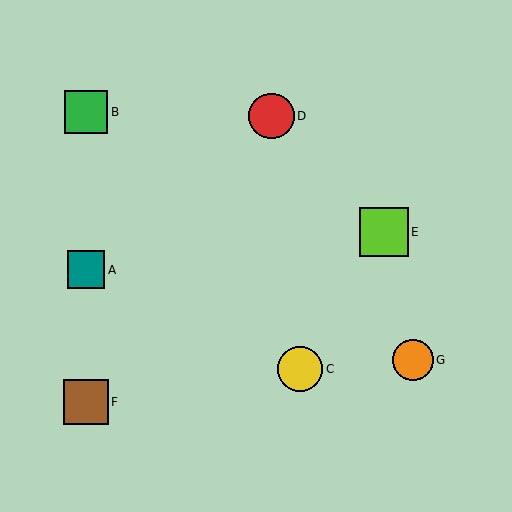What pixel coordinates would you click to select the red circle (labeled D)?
Click at (271, 116) to select the red circle D.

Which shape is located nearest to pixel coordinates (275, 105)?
The red circle (labeled D) at (271, 116) is nearest to that location.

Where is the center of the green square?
The center of the green square is at (86, 112).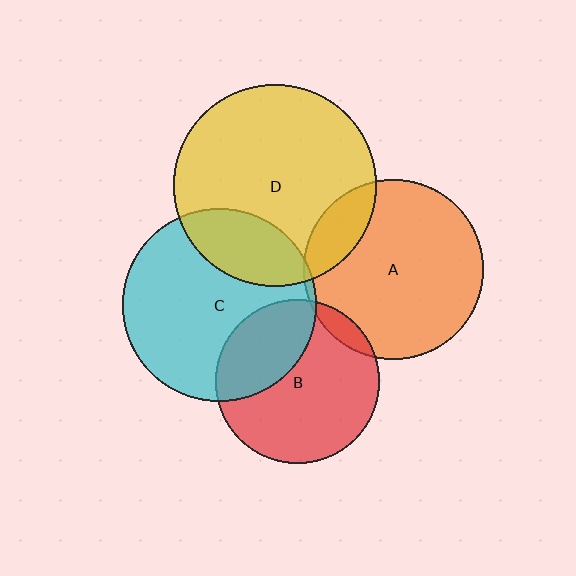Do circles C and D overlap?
Yes.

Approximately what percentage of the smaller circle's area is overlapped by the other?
Approximately 25%.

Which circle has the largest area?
Circle D (yellow).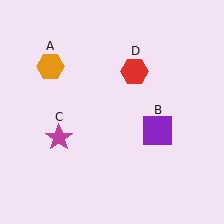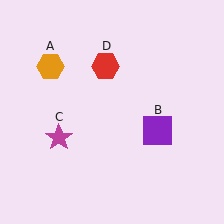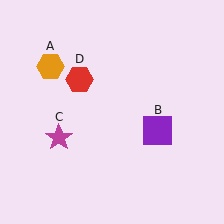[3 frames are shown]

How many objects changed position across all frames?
1 object changed position: red hexagon (object D).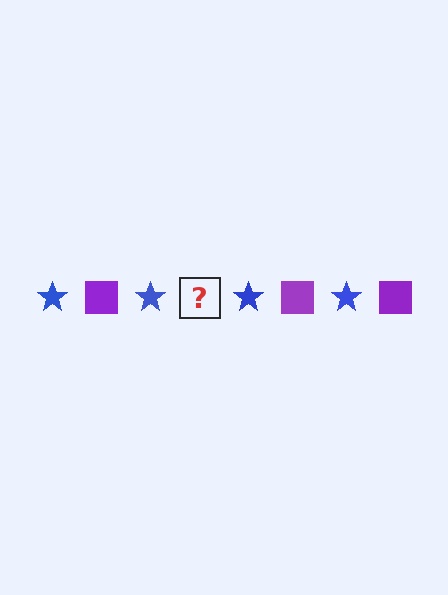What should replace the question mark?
The question mark should be replaced with a purple square.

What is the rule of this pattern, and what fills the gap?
The rule is that the pattern alternates between blue star and purple square. The gap should be filled with a purple square.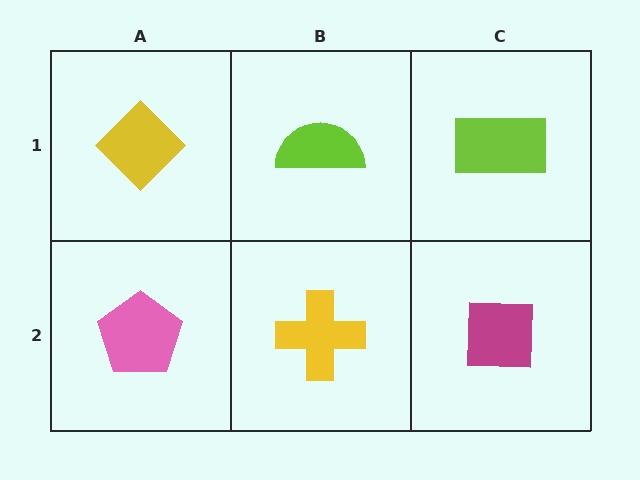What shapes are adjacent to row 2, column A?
A yellow diamond (row 1, column A), a yellow cross (row 2, column B).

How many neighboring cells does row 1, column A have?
2.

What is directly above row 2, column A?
A yellow diamond.